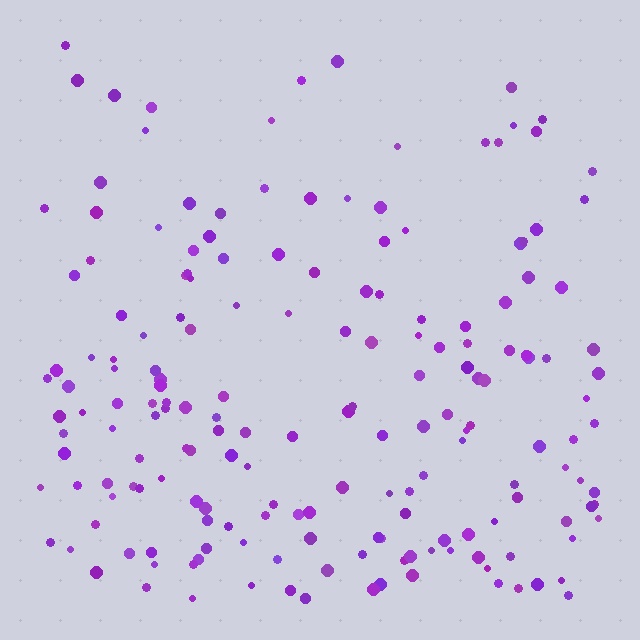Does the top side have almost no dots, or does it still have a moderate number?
Still a moderate number, just noticeably fewer than the bottom.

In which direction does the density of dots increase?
From top to bottom, with the bottom side densest.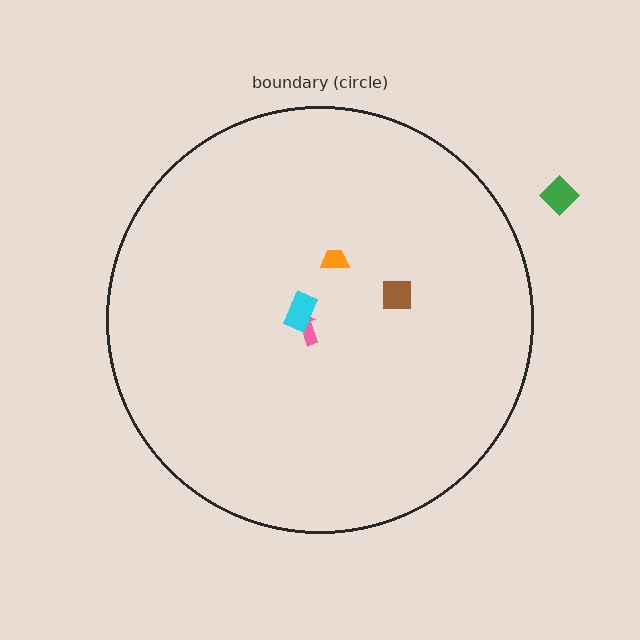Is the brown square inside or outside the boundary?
Inside.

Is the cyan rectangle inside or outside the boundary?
Inside.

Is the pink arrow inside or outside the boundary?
Inside.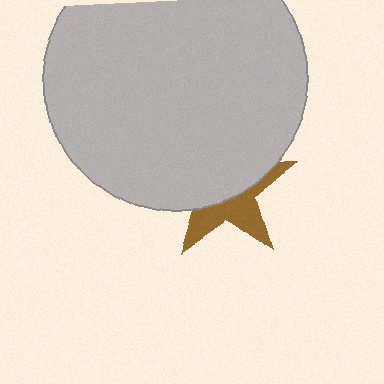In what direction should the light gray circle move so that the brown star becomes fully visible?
The light gray circle should move up. That is the shortest direction to clear the overlap and leave the brown star fully visible.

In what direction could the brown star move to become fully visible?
The brown star could move down. That would shift it out from behind the light gray circle entirely.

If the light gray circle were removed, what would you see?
You would see the complete brown star.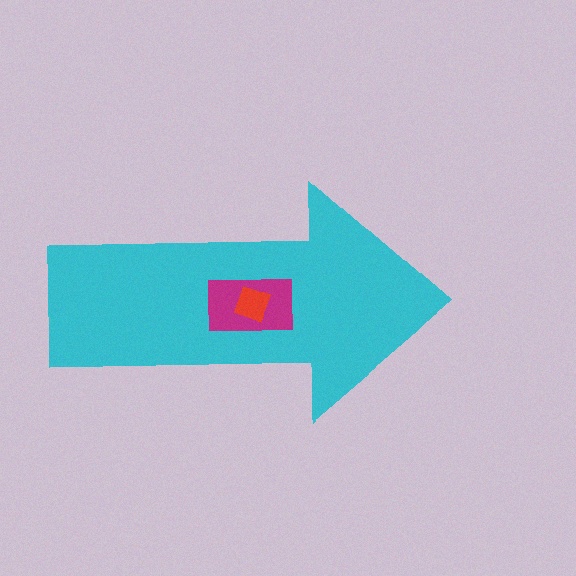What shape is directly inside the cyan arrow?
The magenta rectangle.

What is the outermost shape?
The cyan arrow.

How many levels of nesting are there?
3.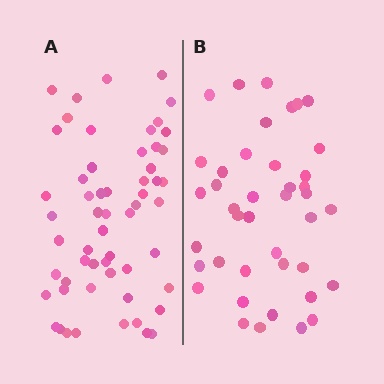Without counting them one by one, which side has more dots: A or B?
Region A (the left region) has more dots.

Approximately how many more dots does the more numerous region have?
Region A has approximately 15 more dots than region B.